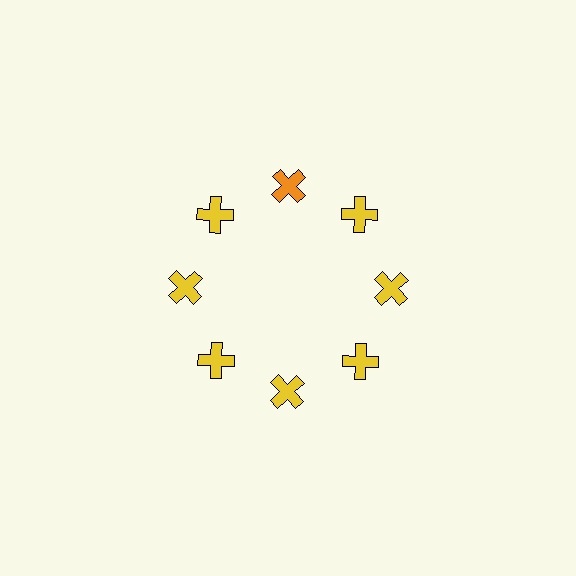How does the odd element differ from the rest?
It has a different color: orange instead of yellow.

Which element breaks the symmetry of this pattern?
The orange cross at roughly the 12 o'clock position breaks the symmetry. All other shapes are yellow crosses.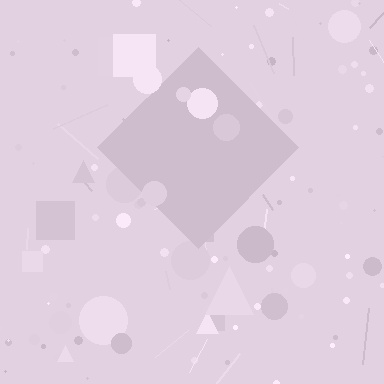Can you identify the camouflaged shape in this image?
The camouflaged shape is a diamond.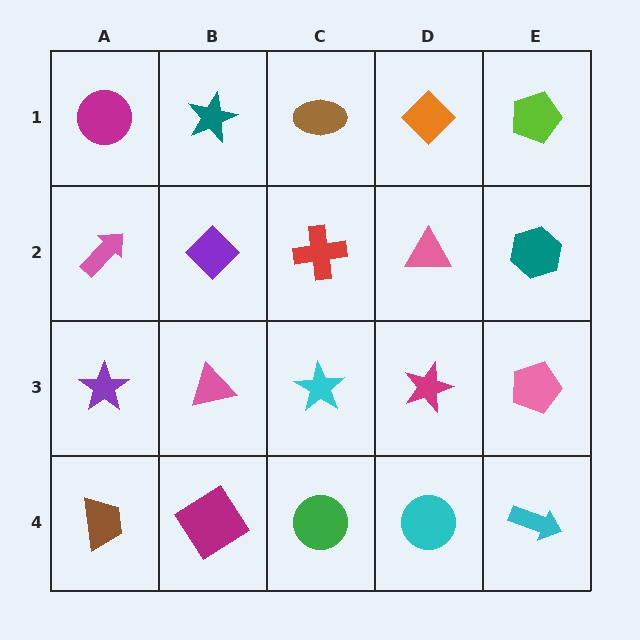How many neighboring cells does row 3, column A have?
3.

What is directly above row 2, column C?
A brown ellipse.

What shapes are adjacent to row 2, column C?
A brown ellipse (row 1, column C), a cyan star (row 3, column C), a purple diamond (row 2, column B), a pink triangle (row 2, column D).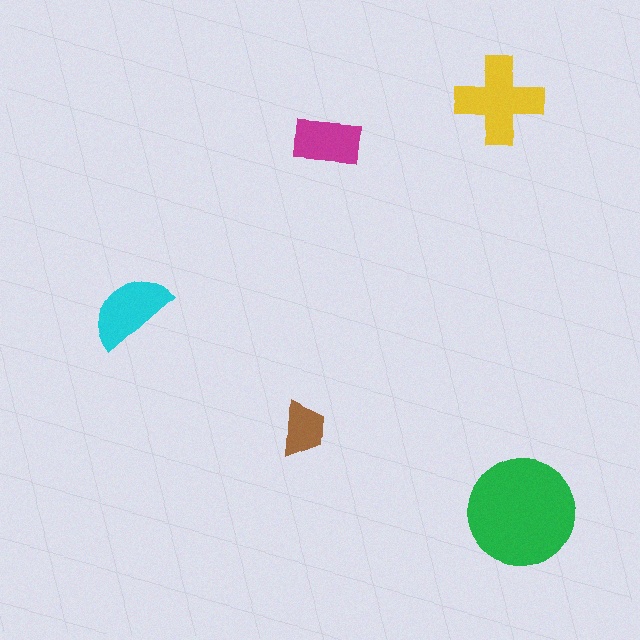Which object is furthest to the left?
The cyan semicircle is leftmost.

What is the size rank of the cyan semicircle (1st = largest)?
3rd.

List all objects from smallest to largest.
The brown trapezoid, the magenta rectangle, the cyan semicircle, the yellow cross, the green circle.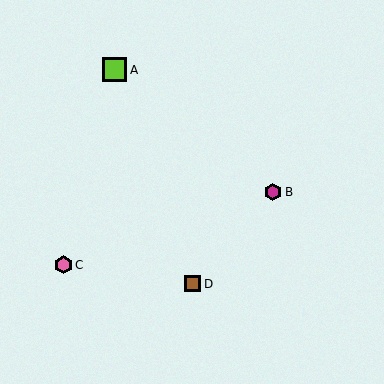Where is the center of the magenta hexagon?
The center of the magenta hexagon is at (273, 192).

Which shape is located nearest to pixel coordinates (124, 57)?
The lime square (labeled A) at (114, 70) is nearest to that location.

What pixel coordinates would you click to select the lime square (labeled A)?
Click at (114, 70) to select the lime square A.